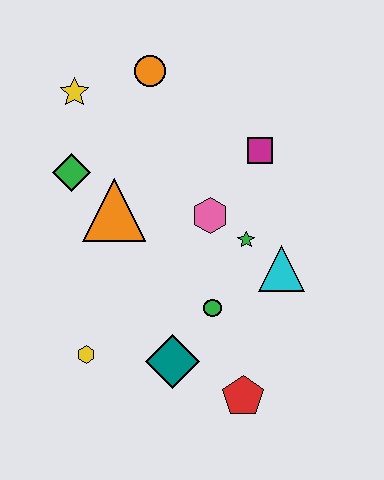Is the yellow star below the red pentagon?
No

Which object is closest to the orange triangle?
The green diamond is closest to the orange triangle.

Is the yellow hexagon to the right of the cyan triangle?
No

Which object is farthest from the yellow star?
The red pentagon is farthest from the yellow star.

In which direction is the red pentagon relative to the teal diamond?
The red pentagon is to the right of the teal diamond.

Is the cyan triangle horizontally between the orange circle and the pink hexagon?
No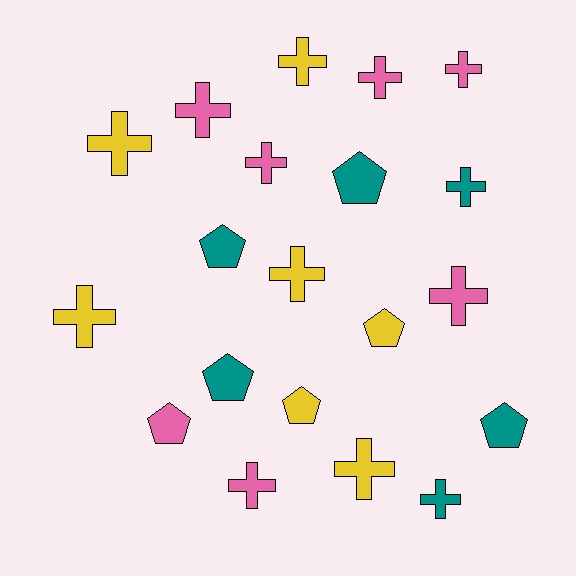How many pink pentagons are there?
There is 1 pink pentagon.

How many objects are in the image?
There are 20 objects.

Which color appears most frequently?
Yellow, with 7 objects.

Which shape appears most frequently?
Cross, with 13 objects.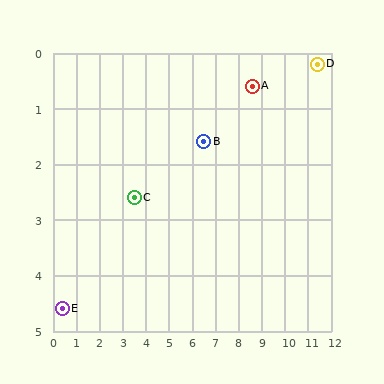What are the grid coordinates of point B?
Point B is at approximately (6.5, 1.6).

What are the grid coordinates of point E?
Point E is at approximately (0.4, 4.6).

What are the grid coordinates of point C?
Point C is at approximately (3.5, 2.6).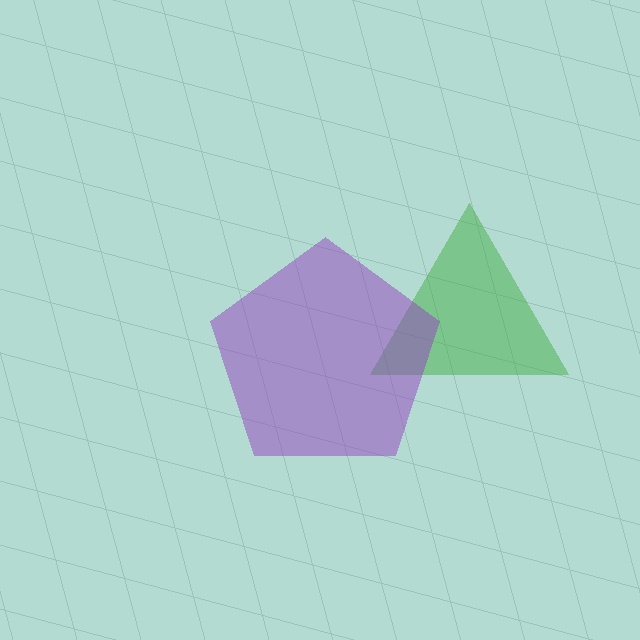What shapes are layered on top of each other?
The layered shapes are: a green triangle, a purple pentagon.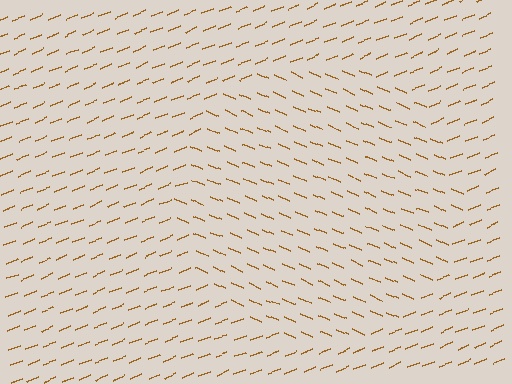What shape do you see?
I see a circle.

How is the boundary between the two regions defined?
The boundary is defined purely by a change in line orientation (approximately 45 degrees difference). All lines are the same color and thickness.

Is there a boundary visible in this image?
Yes, there is a texture boundary formed by a change in line orientation.